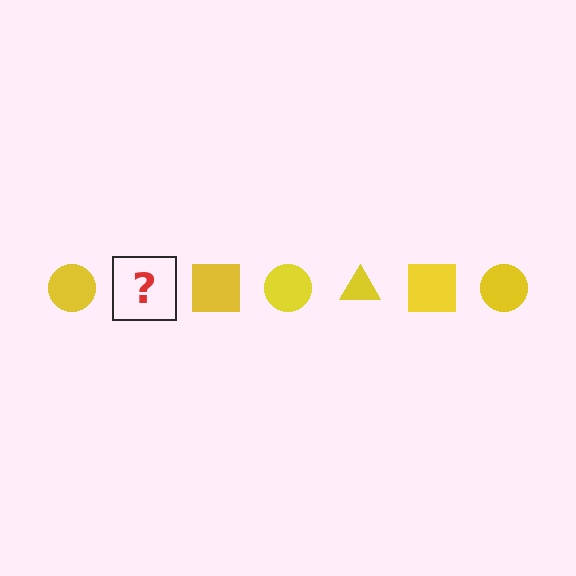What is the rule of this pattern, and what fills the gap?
The rule is that the pattern cycles through circle, triangle, square shapes in yellow. The gap should be filled with a yellow triangle.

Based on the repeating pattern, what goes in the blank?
The blank should be a yellow triangle.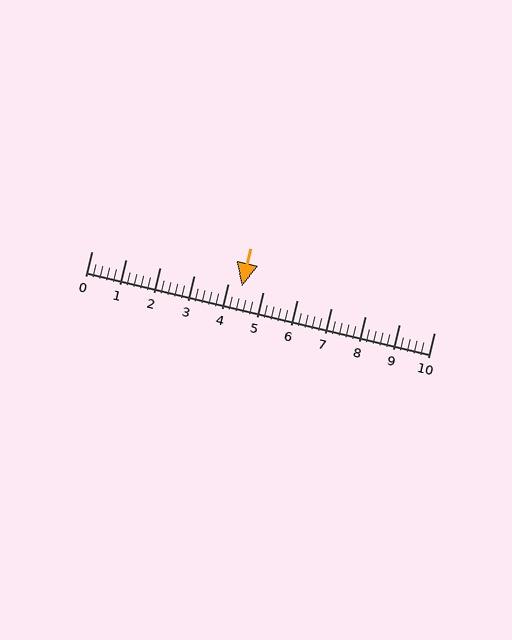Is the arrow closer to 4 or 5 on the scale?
The arrow is closer to 4.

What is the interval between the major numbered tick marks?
The major tick marks are spaced 1 units apart.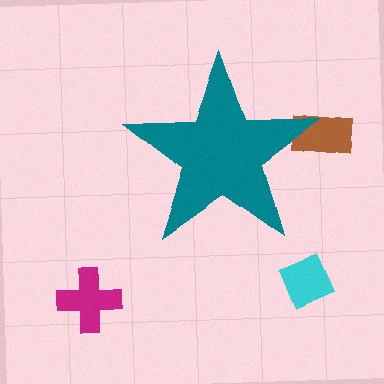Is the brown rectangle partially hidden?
Yes, the brown rectangle is partially hidden behind the teal star.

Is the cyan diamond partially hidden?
No, the cyan diamond is fully visible.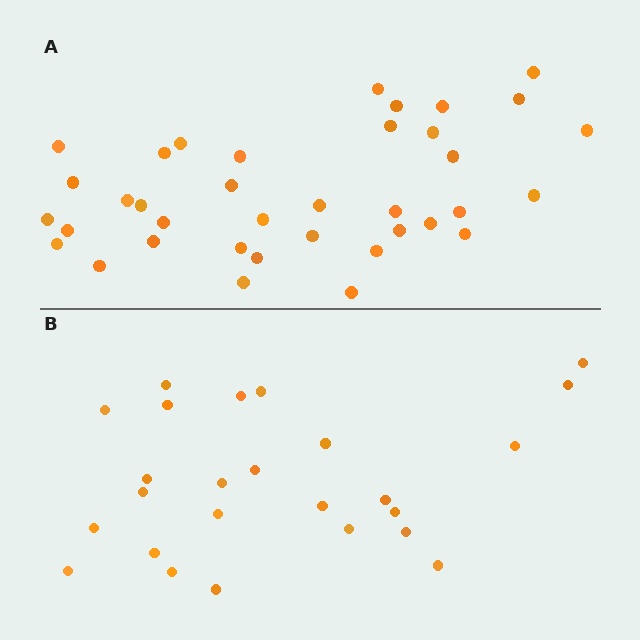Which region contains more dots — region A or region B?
Region A (the top region) has more dots.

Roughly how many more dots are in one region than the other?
Region A has roughly 12 or so more dots than region B.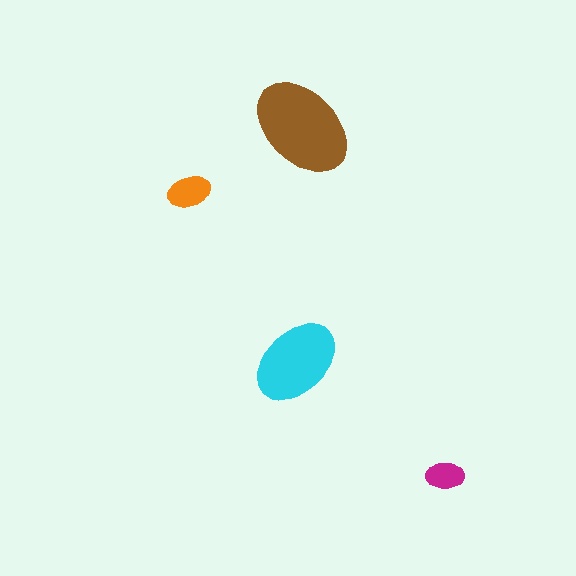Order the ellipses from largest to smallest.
the brown one, the cyan one, the orange one, the magenta one.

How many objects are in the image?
There are 4 objects in the image.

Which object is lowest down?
The magenta ellipse is bottommost.